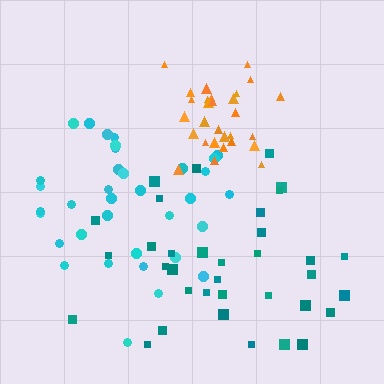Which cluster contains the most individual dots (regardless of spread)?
Cyan (35).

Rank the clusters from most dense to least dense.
orange, cyan, teal.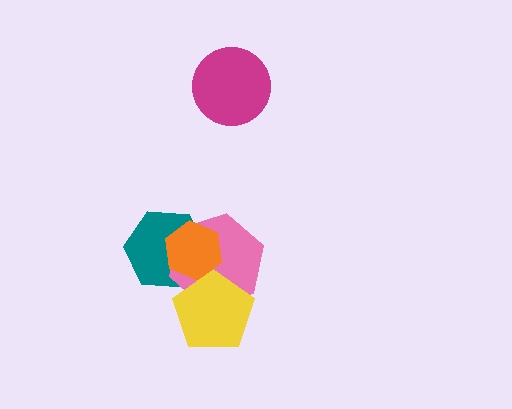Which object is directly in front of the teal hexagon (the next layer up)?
The pink hexagon is directly in front of the teal hexagon.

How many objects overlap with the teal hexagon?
2 objects overlap with the teal hexagon.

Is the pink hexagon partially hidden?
Yes, it is partially covered by another shape.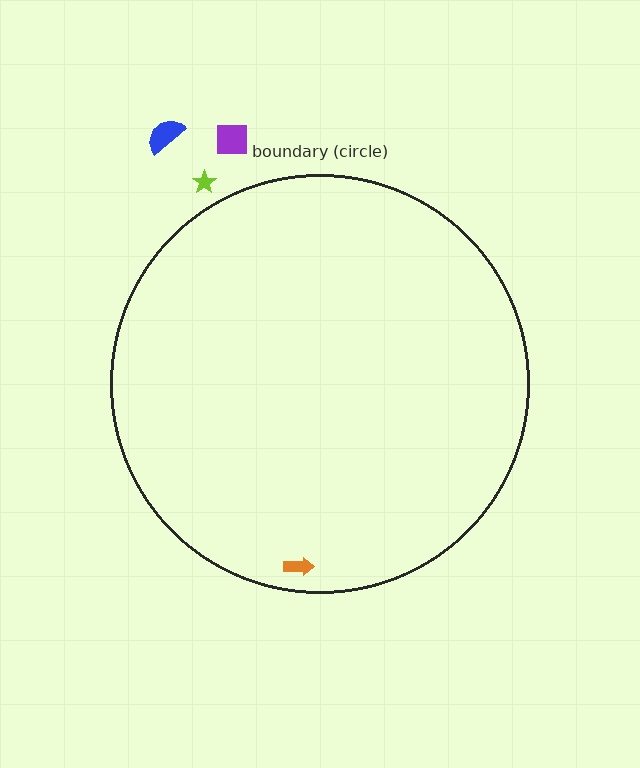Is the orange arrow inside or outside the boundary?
Inside.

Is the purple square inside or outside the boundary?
Outside.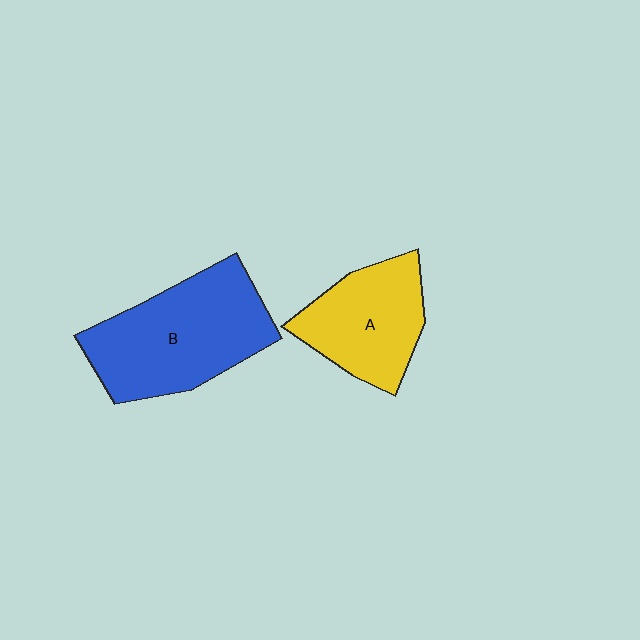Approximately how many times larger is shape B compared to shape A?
Approximately 1.4 times.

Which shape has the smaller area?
Shape A (yellow).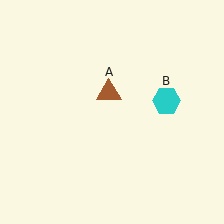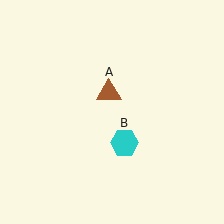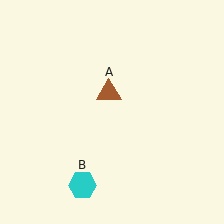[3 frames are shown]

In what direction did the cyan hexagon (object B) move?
The cyan hexagon (object B) moved down and to the left.